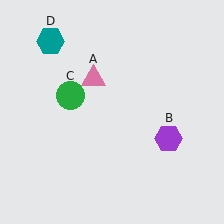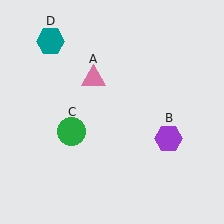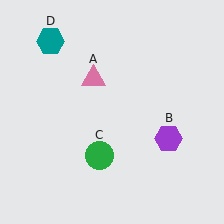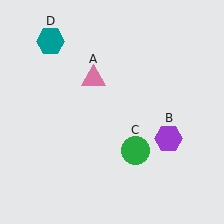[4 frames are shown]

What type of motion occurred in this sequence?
The green circle (object C) rotated counterclockwise around the center of the scene.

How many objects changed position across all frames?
1 object changed position: green circle (object C).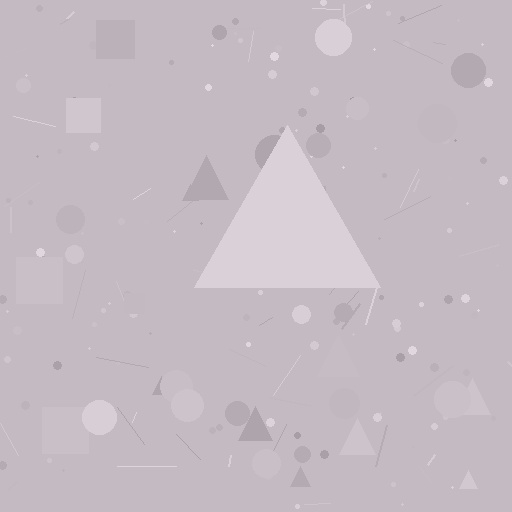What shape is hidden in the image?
A triangle is hidden in the image.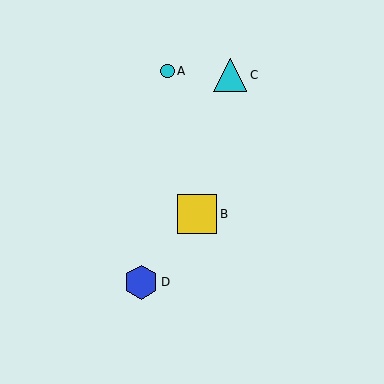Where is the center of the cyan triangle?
The center of the cyan triangle is at (230, 75).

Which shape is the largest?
The yellow square (labeled B) is the largest.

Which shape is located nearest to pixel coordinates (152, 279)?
The blue hexagon (labeled D) at (141, 282) is nearest to that location.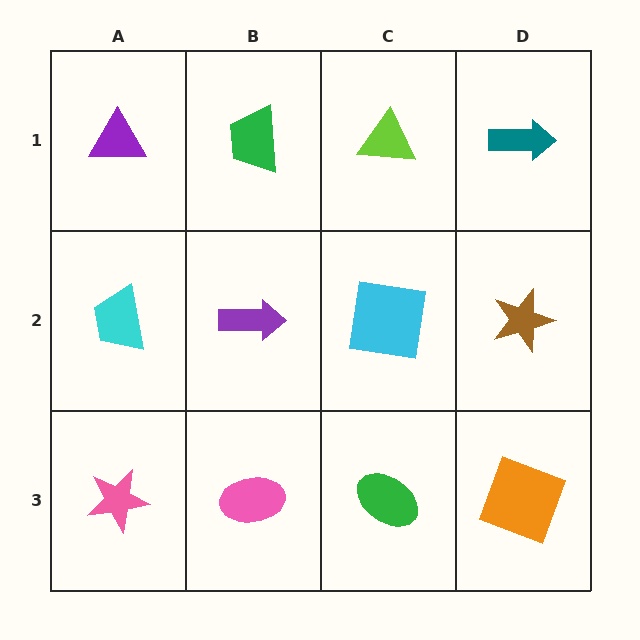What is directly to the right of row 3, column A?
A pink ellipse.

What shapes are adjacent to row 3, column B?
A purple arrow (row 2, column B), a pink star (row 3, column A), a green ellipse (row 3, column C).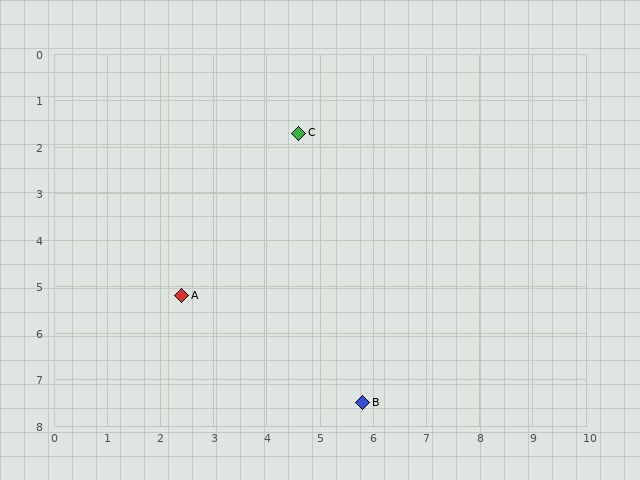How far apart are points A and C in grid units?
Points A and C are about 4.1 grid units apart.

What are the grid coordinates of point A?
Point A is at approximately (2.4, 5.2).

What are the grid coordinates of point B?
Point B is at approximately (5.8, 7.5).